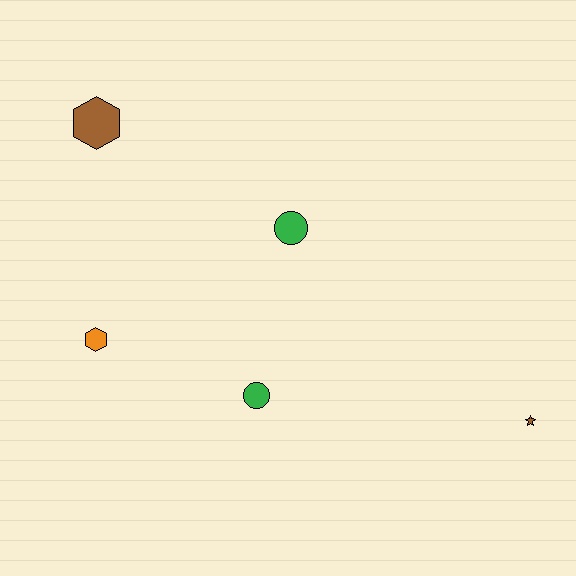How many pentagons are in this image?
There are no pentagons.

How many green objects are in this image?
There are 2 green objects.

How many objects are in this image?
There are 5 objects.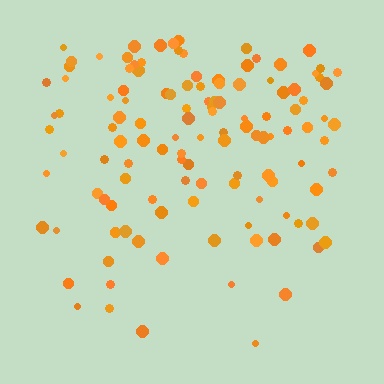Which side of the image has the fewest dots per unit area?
The bottom.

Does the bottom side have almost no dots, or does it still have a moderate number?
Still a moderate number, just noticeably fewer than the top.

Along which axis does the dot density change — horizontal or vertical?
Vertical.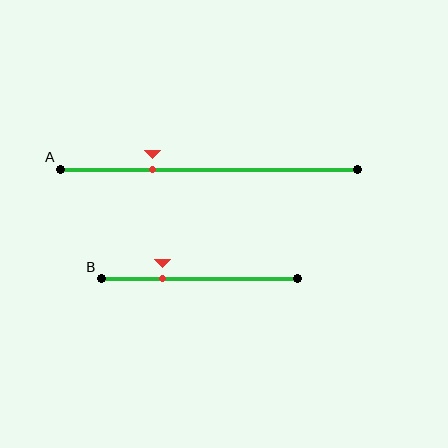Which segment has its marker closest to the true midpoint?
Segment B has its marker closest to the true midpoint.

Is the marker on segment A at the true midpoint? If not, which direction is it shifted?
No, the marker on segment A is shifted to the left by about 19% of the segment length.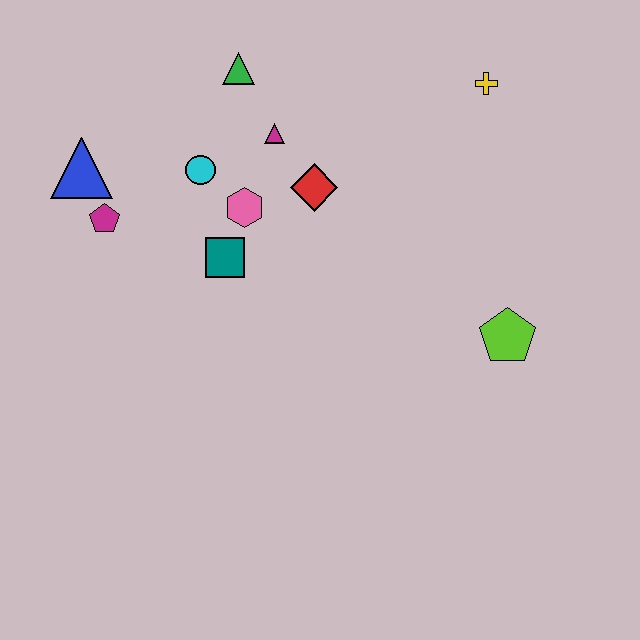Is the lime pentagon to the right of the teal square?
Yes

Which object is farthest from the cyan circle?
The lime pentagon is farthest from the cyan circle.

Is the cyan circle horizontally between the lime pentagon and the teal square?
No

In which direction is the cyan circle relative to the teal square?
The cyan circle is above the teal square.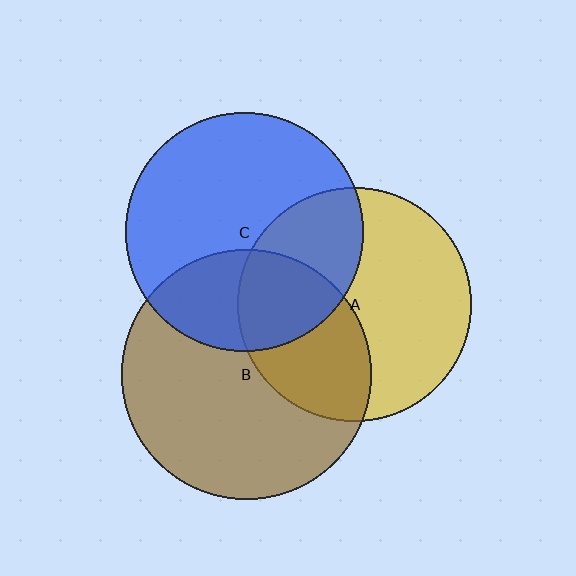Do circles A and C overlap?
Yes.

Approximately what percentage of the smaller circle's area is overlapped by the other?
Approximately 35%.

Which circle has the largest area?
Circle B (brown).